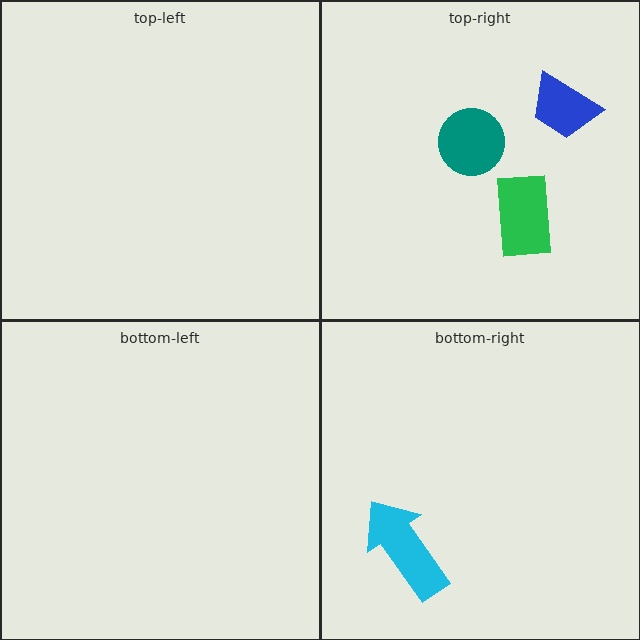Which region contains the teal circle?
The top-right region.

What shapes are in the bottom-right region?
The cyan arrow.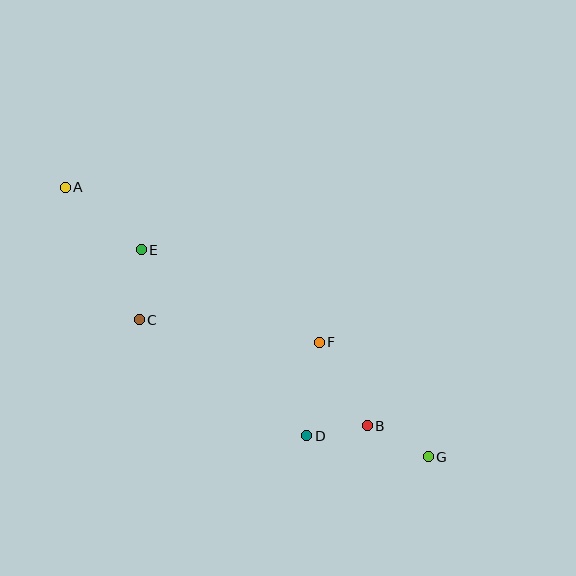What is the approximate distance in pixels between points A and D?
The distance between A and D is approximately 347 pixels.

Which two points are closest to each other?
Points B and D are closest to each other.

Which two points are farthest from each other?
Points A and G are farthest from each other.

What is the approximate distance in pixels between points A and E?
The distance between A and E is approximately 99 pixels.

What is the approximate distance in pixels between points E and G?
The distance between E and G is approximately 354 pixels.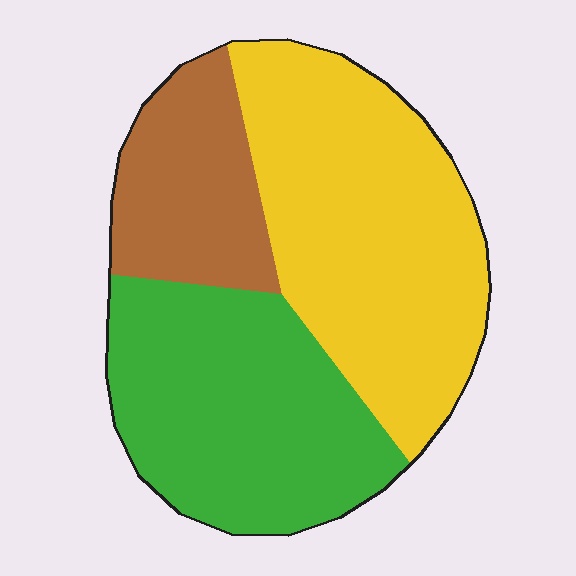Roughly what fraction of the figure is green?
Green covers 37% of the figure.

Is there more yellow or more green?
Yellow.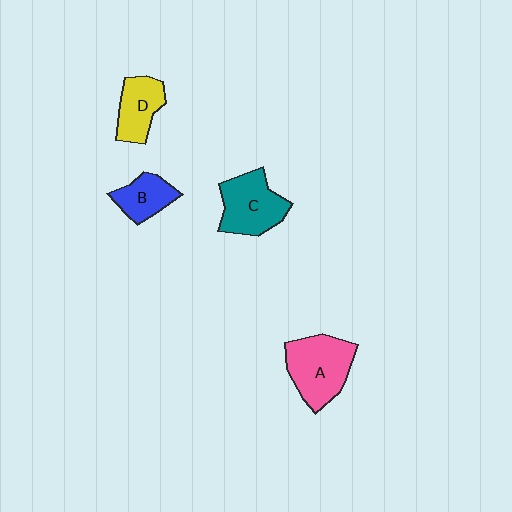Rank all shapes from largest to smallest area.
From largest to smallest: A (pink), C (teal), D (yellow), B (blue).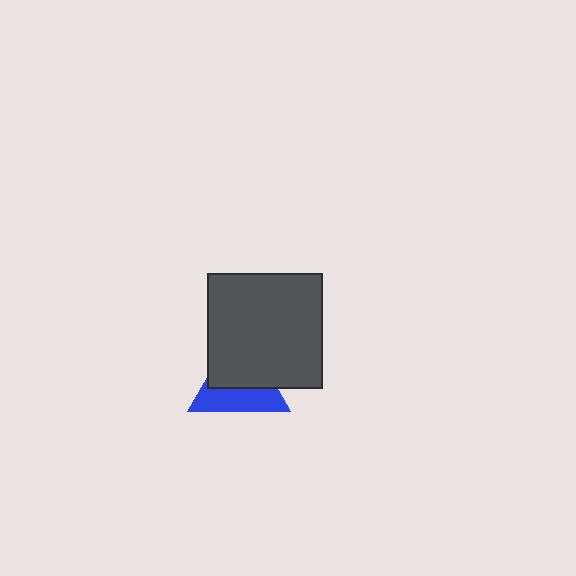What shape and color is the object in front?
The object in front is a dark gray square.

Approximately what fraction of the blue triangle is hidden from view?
Roughly 56% of the blue triangle is hidden behind the dark gray square.